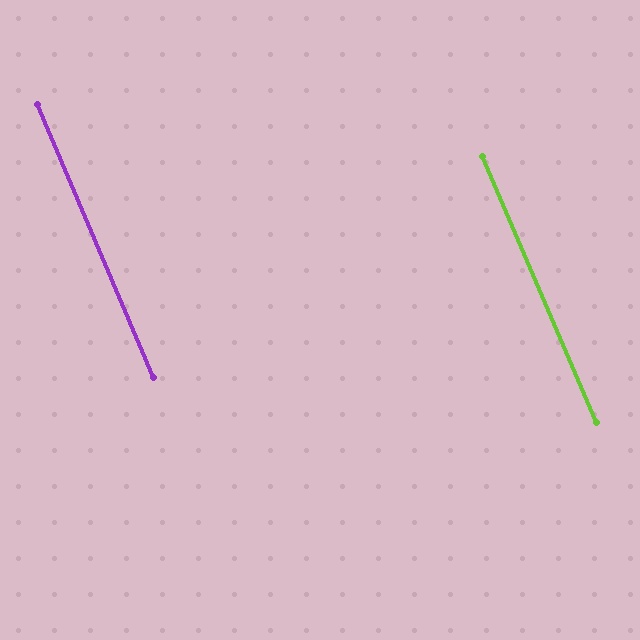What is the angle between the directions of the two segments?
Approximately 0 degrees.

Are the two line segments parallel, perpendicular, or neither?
Parallel — their directions differ by only 0.1°.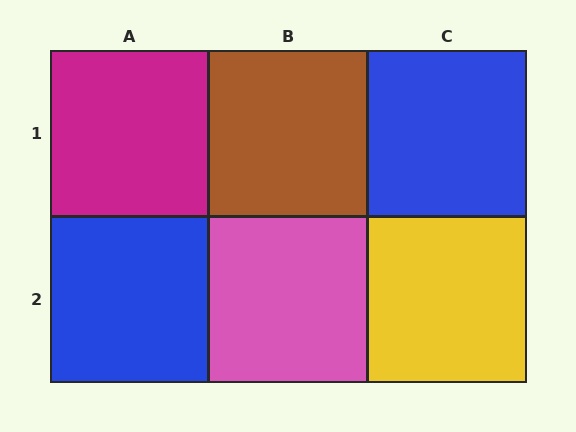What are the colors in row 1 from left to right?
Magenta, brown, blue.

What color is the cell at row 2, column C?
Yellow.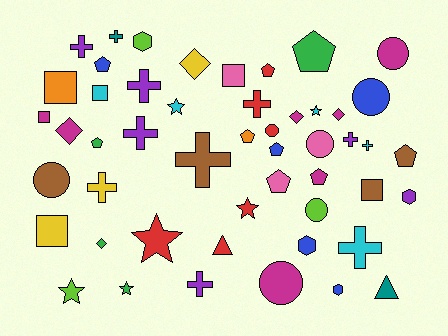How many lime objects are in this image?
There are 3 lime objects.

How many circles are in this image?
There are 7 circles.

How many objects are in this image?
There are 50 objects.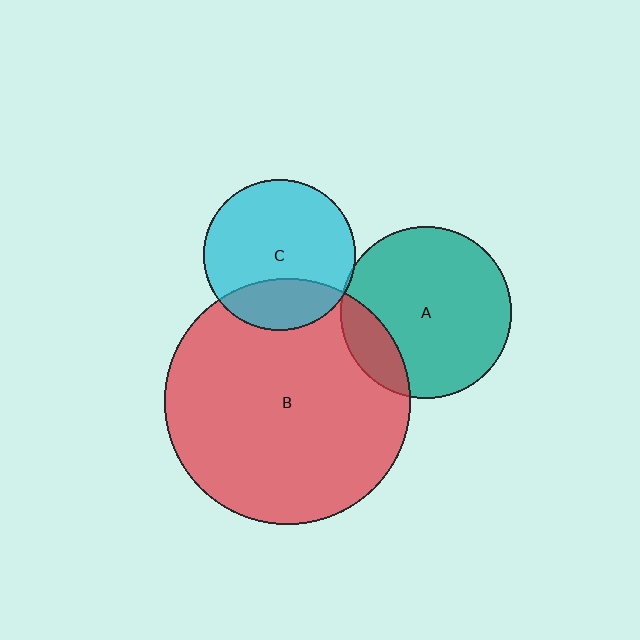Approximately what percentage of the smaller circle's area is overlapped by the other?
Approximately 5%.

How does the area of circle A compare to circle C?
Approximately 1.3 times.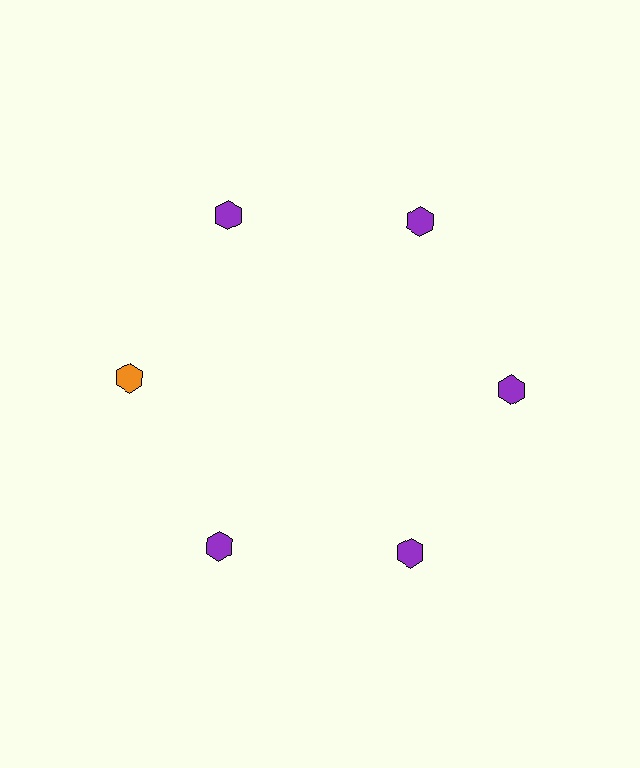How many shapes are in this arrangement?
There are 6 shapes arranged in a ring pattern.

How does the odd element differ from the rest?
It has a different color: orange instead of purple.